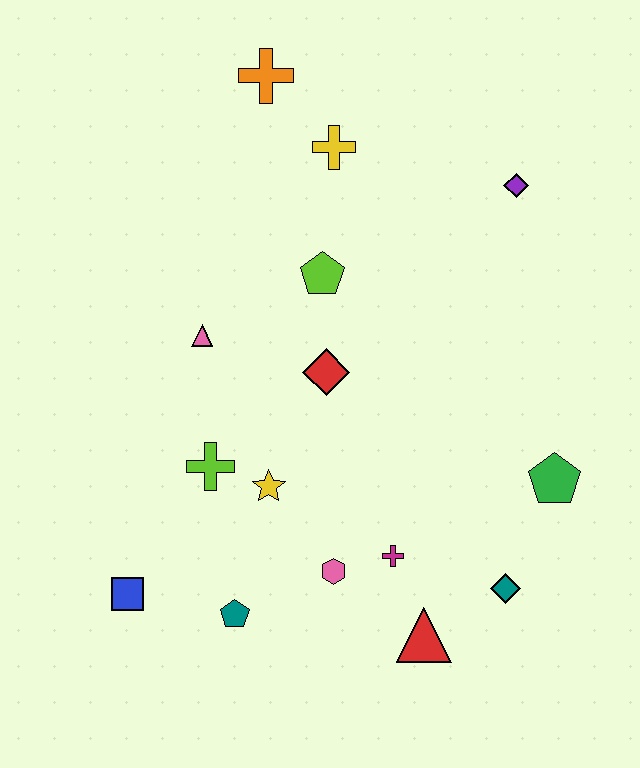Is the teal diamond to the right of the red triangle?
Yes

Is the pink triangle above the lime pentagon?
No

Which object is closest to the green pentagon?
The teal diamond is closest to the green pentagon.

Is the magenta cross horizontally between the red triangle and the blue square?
Yes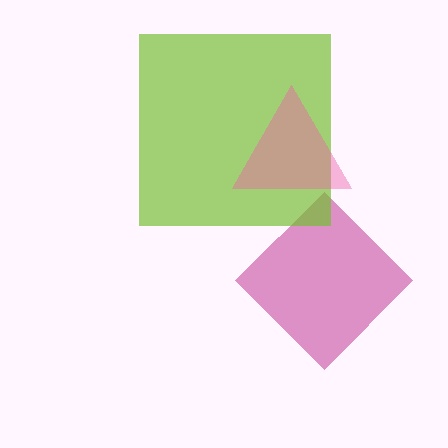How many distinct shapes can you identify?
There are 3 distinct shapes: a magenta diamond, a lime square, a pink triangle.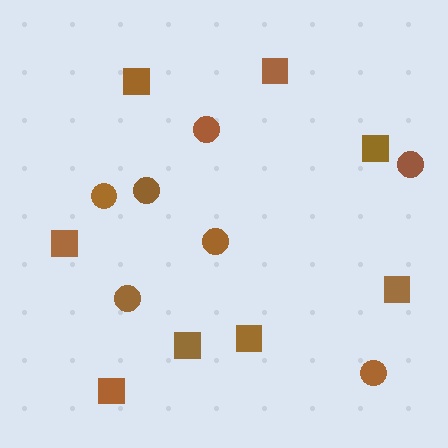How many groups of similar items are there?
There are 2 groups: one group of squares (8) and one group of circles (7).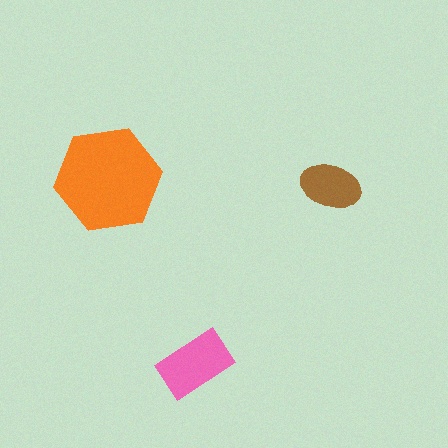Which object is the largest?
The orange hexagon.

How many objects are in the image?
There are 3 objects in the image.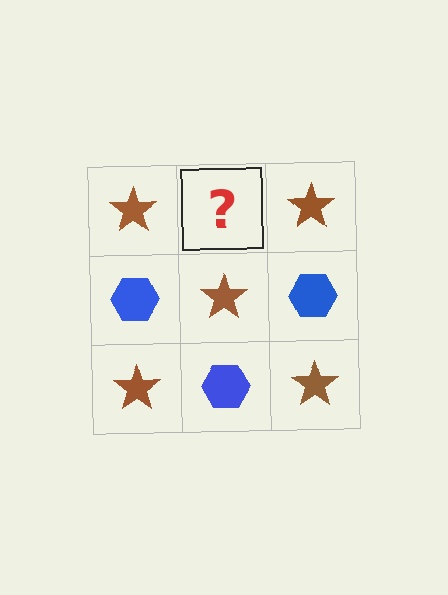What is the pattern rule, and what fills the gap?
The rule is that it alternates brown star and blue hexagon in a checkerboard pattern. The gap should be filled with a blue hexagon.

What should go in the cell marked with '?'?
The missing cell should contain a blue hexagon.